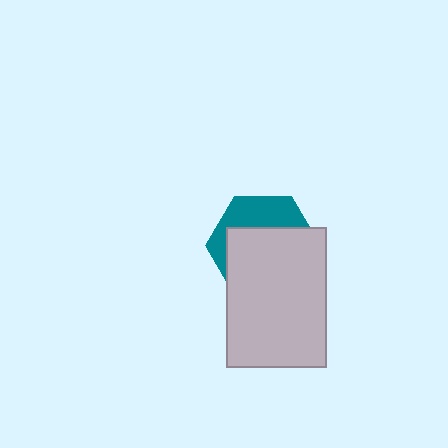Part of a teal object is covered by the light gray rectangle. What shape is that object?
It is a hexagon.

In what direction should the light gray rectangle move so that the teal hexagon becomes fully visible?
The light gray rectangle should move down. That is the shortest direction to clear the overlap and leave the teal hexagon fully visible.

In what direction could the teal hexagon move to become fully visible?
The teal hexagon could move up. That would shift it out from behind the light gray rectangle entirely.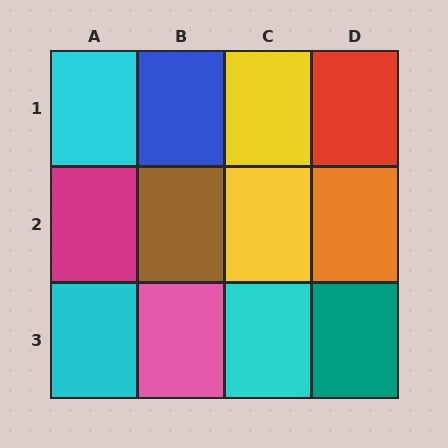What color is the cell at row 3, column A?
Cyan.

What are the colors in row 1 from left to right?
Cyan, blue, yellow, red.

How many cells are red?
1 cell is red.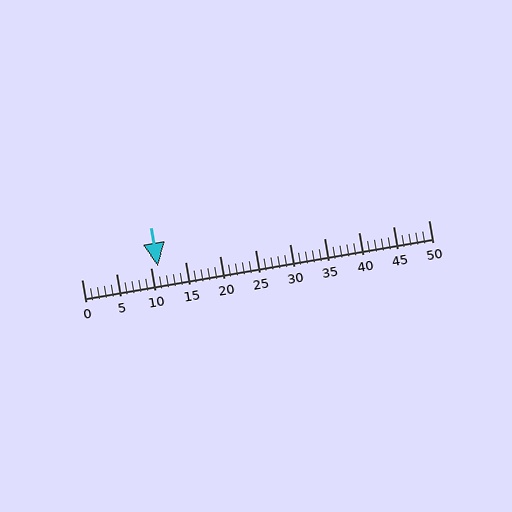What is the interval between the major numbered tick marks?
The major tick marks are spaced 5 units apart.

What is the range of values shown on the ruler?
The ruler shows values from 0 to 50.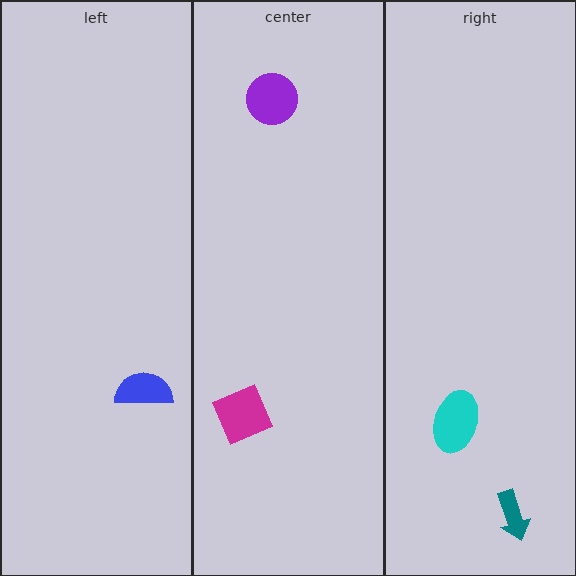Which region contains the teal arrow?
The right region.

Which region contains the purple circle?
The center region.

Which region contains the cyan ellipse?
The right region.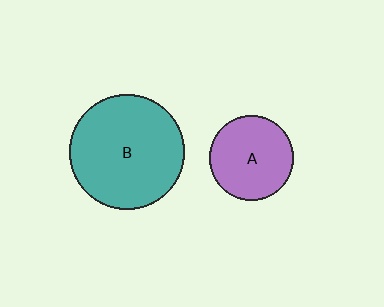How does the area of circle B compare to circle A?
Approximately 1.9 times.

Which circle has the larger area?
Circle B (teal).